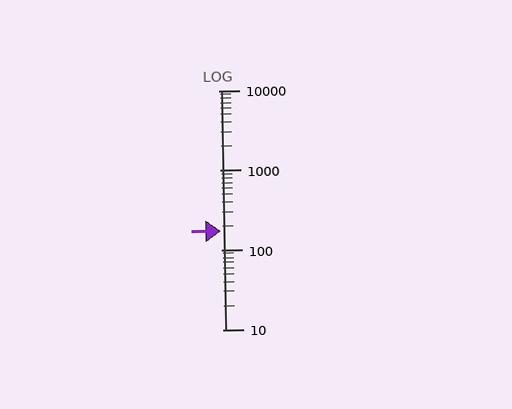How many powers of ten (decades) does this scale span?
The scale spans 3 decades, from 10 to 10000.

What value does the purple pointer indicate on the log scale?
The pointer indicates approximately 170.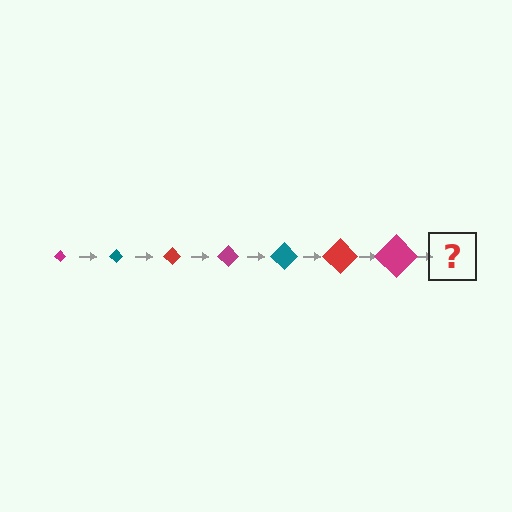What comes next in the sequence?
The next element should be a teal diamond, larger than the previous one.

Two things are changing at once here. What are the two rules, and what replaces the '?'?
The two rules are that the diamond grows larger each step and the color cycles through magenta, teal, and red. The '?' should be a teal diamond, larger than the previous one.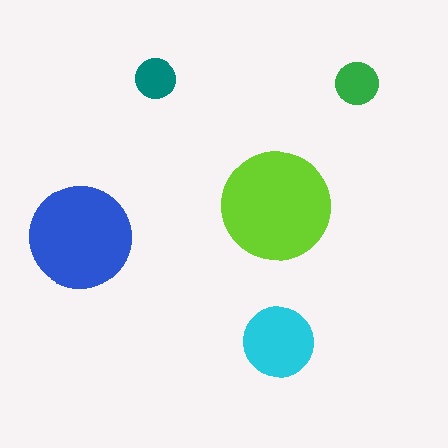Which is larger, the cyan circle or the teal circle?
The cyan one.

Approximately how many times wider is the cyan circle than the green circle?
About 1.5 times wider.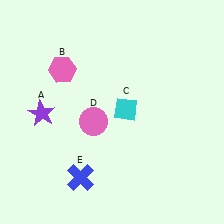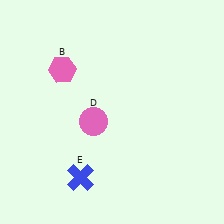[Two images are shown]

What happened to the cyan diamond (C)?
The cyan diamond (C) was removed in Image 2. It was in the top-right area of Image 1.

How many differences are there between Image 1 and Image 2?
There are 2 differences between the two images.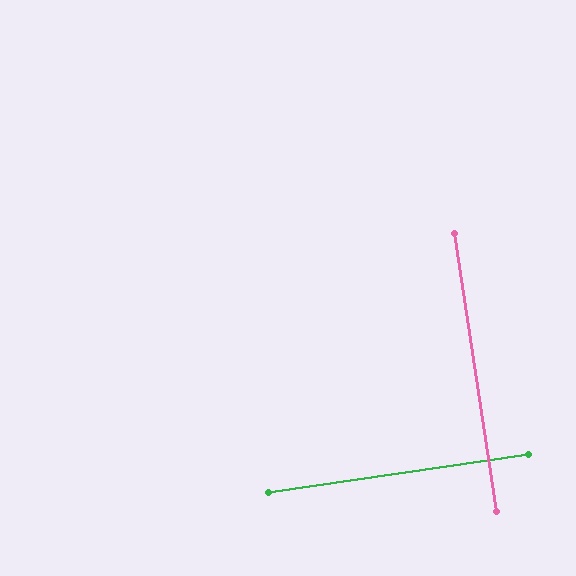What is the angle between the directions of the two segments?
Approximately 90 degrees.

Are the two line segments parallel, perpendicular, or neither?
Perpendicular — they meet at approximately 90°.